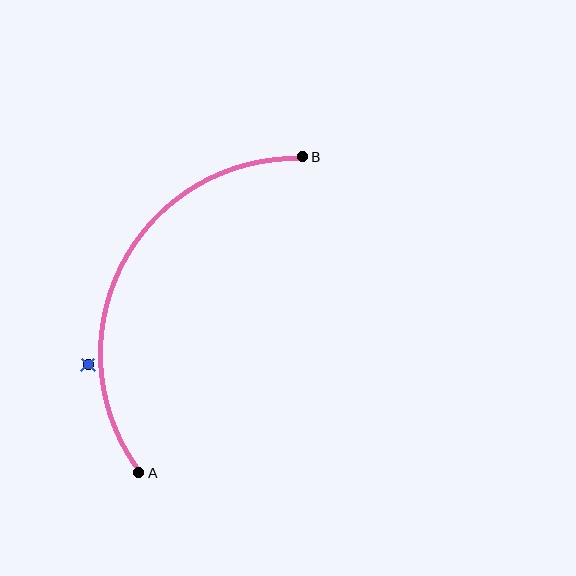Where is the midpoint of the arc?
The arc midpoint is the point on the curve farthest from the straight line joining A and B. It sits to the left of that line.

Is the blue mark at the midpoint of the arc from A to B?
No — the blue mark does not lie on the arc at all. It sits slightly outside the curve.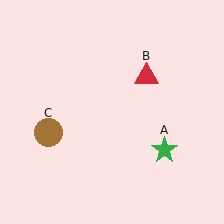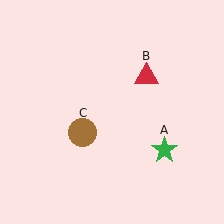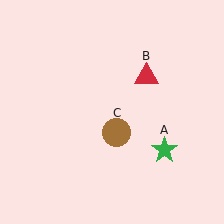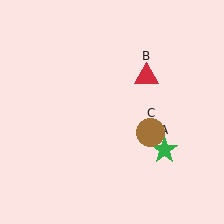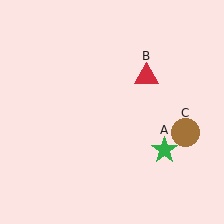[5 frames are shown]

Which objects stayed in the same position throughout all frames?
Green star (object A) and red triangle (object B) remained stationary.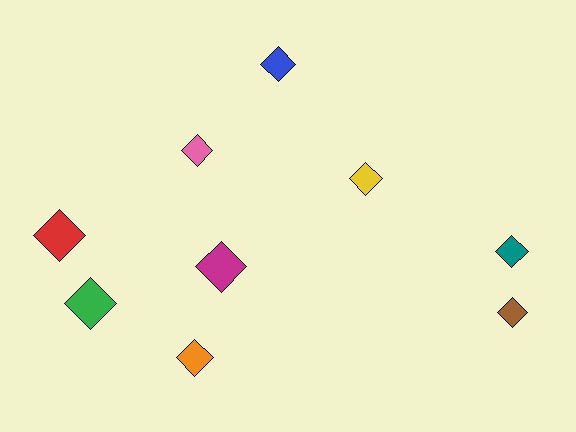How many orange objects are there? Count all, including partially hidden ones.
There is 1 orange object.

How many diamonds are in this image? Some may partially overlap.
There are 9 diamonds.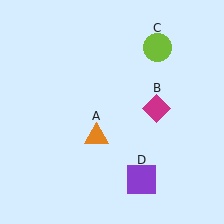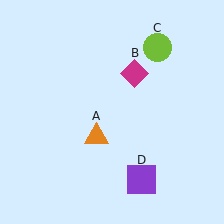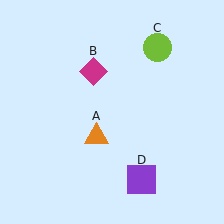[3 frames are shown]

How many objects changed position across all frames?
1 object changed position: magenta diamond (object B).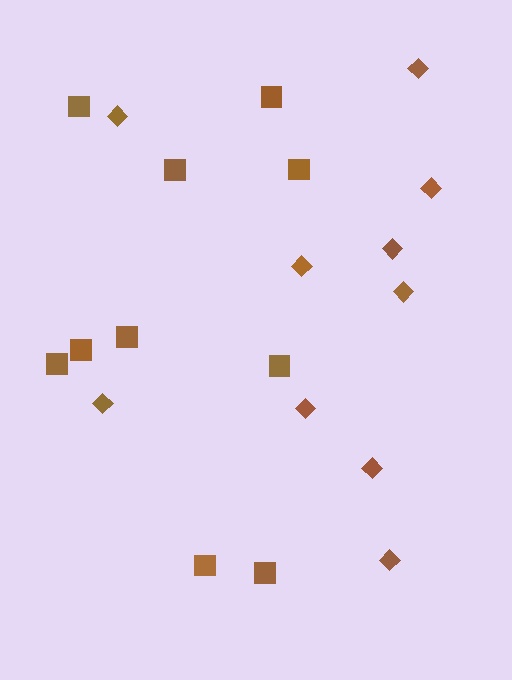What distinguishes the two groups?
There are 2 groups: one group of squares (10) and one group of diamonds (10).